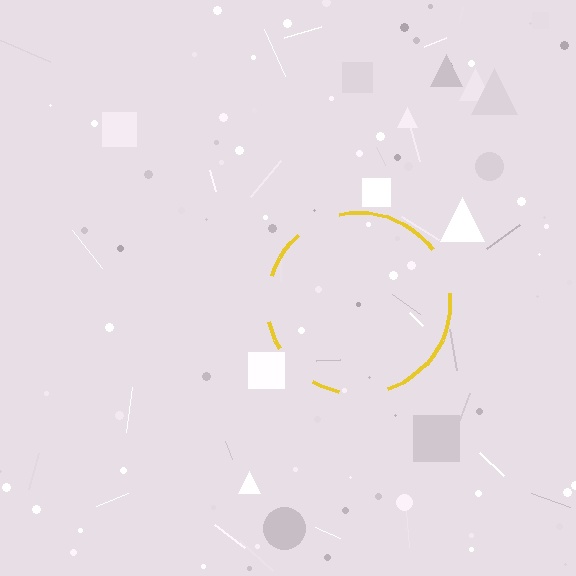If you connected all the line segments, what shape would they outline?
They would outline a circle.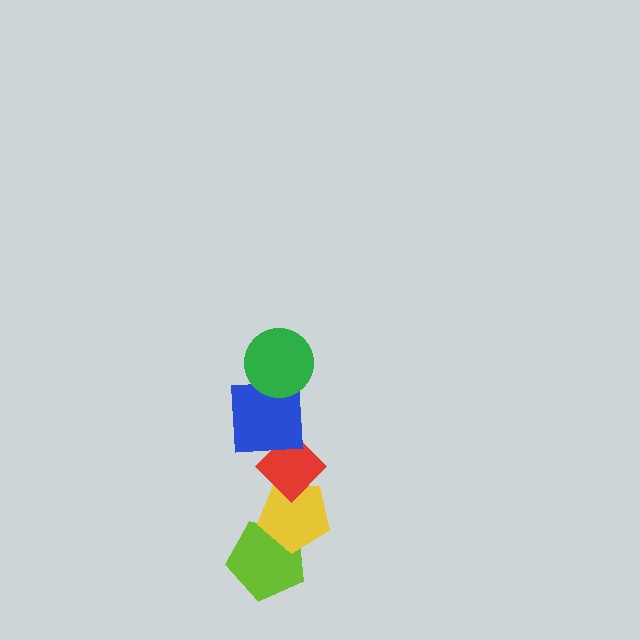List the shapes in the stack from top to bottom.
From top to bottom: the green circle, the blue square, the red diamond, the yellow pentagon, the lime pentagon.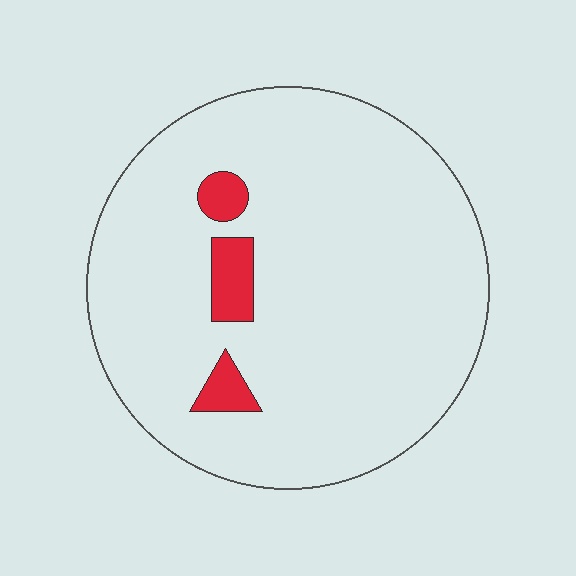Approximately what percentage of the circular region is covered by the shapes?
Approximately 5%.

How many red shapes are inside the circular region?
3.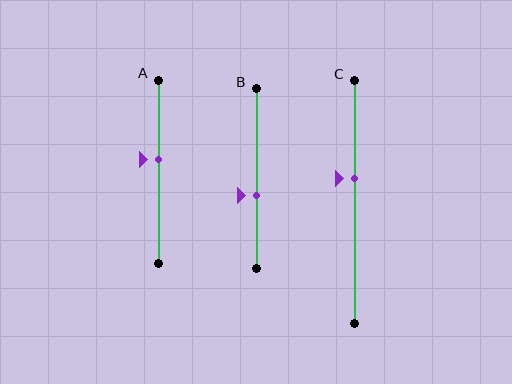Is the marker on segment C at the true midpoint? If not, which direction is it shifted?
No, the marker on segment C is shifted upward by about 10% of the segment length.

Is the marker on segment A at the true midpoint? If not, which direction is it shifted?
No, the marker on segment A is shifted upward by about 7% of the segment length.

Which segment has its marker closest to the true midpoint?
Segment A has its marker closest to the true midpoint.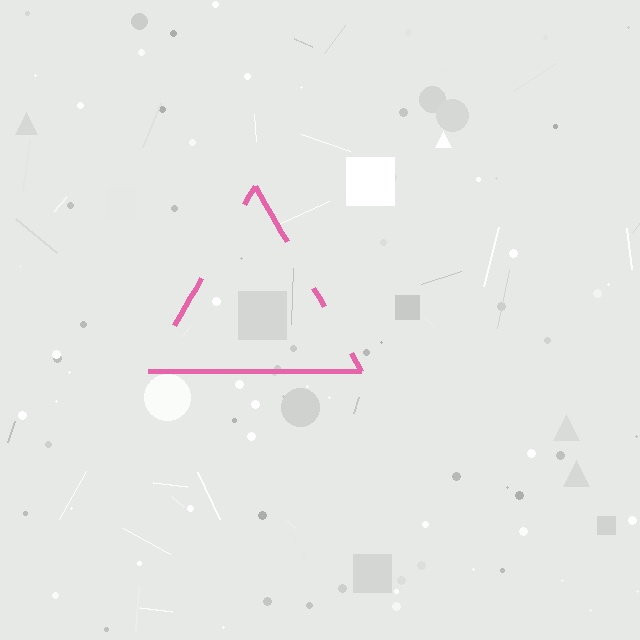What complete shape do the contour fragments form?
The contour fragments form a triangle.